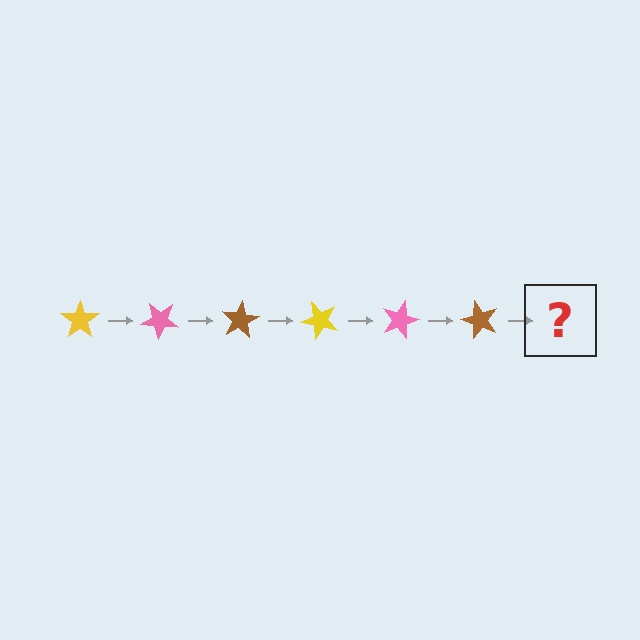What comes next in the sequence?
The next element should be a yellow star, rotated 240 degrees from the start.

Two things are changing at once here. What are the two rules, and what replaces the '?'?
The two rules are that it rotates 40 degrees each step and the color cycles through yellow, pink, and brown. The '?' should be a yellow star, rotated 240 degrees from the start.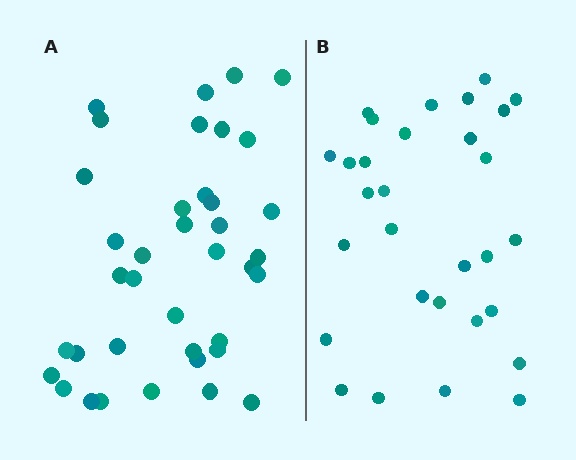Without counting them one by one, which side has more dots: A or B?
Region A (the left region) has more dots.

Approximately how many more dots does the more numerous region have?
Region A has roughly 8 or so more dots than region B.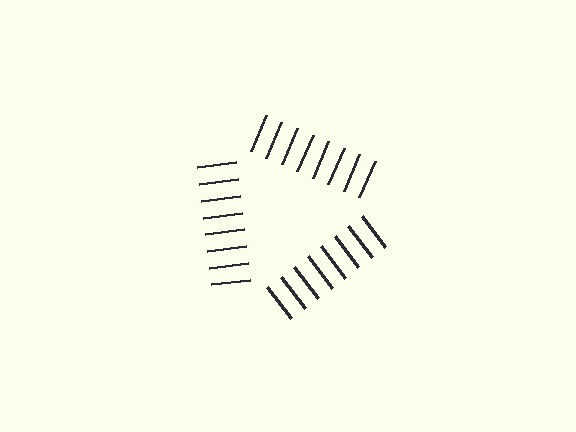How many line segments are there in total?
24 — 8 along each of the 3 edges.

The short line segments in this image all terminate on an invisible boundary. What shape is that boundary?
An illusory triangle — the line segments terminate on its edges but no continuous stroke is drawn.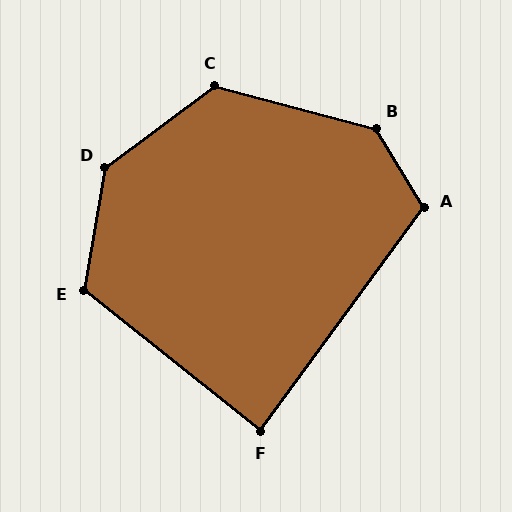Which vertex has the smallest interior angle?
F, at approximately 88 degrees.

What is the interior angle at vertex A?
Approximately 112 degrees (obtuse).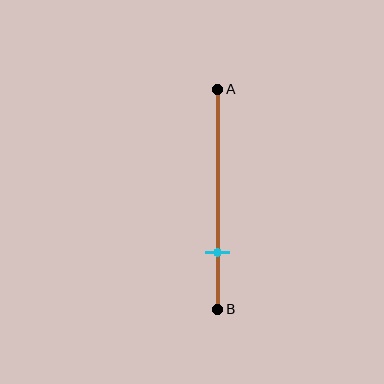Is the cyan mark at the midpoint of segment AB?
No, the mark is at about 75% from A, not at the 50% midpoint.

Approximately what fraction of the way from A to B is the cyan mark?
The cyan mark is approximately 75% of the way from A to B.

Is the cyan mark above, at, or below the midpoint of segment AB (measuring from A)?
The cyan mark is below the midpoint of segment AB.